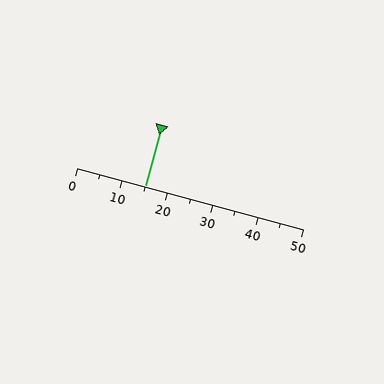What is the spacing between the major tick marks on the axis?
The major ticks are spaced 10 apart.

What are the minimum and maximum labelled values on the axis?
The axis runs from 0 to 50.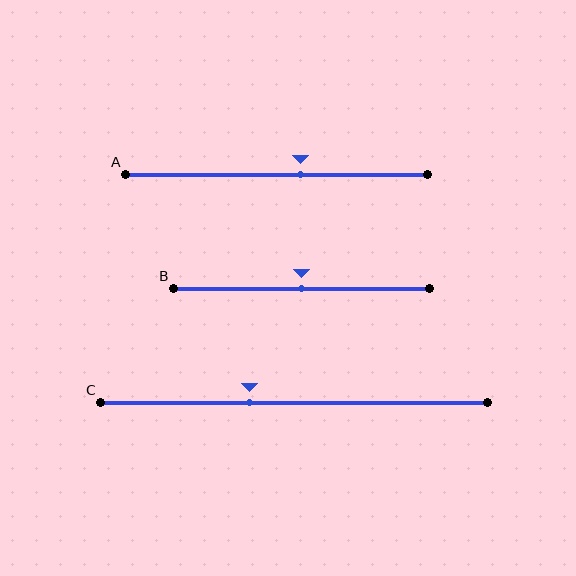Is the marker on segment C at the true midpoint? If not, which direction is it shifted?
No, the marker on segment C is shifted to the left by about 12% of the segment length.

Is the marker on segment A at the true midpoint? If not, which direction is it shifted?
No, the marker on segment A is shifted to the right by about 8% of the segment length.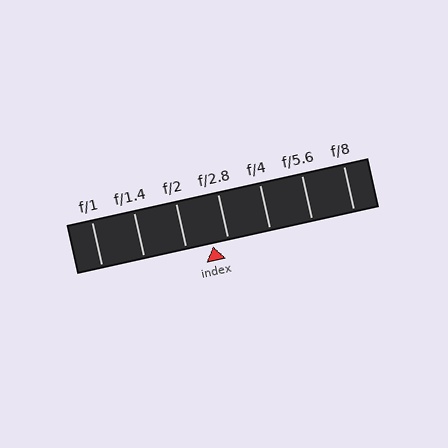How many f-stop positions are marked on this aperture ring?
There are 7 f-stop positions marked.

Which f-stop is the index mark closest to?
The index mark is closest to f/2.8.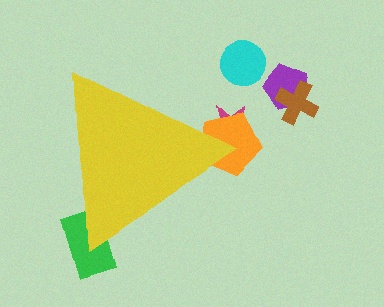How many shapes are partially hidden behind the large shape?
3 shapes are partially hidden.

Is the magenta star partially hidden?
Yes, the magenta star is partially hidden behind the yellow triangle.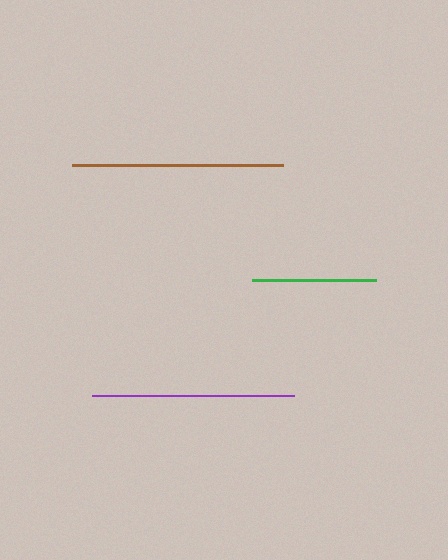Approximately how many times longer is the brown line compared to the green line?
The brown line is approximately 1.7 times the length of the green line.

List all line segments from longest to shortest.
From longest to shortest: brown, purple, green.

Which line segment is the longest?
The brown line is the longest at approximately 211 pixels.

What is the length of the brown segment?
The brown segment is approximately 211 pixels long.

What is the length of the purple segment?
The purple segment is approximately 202 pixels long.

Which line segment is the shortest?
The green line is the shortest at approximately 125 pixels.